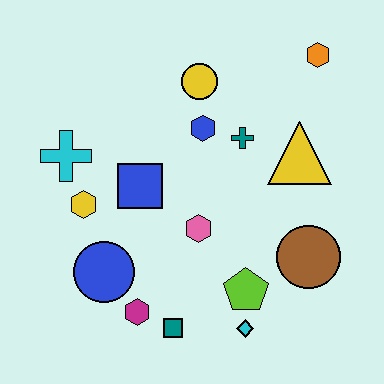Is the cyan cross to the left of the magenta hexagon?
Yes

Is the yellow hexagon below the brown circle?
No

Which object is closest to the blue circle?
The magenta hexagon is closest to the blue circle.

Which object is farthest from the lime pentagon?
The orange hexagon is farthest from the lime pentagon.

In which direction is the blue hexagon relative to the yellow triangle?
The blue hexagon is to the left of the yellow triangle.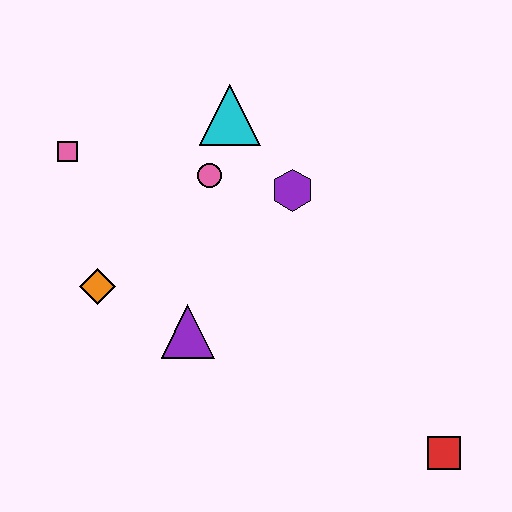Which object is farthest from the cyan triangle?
The red square is farthest from the cyan triangle.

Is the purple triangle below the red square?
No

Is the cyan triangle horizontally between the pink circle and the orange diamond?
No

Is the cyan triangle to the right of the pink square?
Yes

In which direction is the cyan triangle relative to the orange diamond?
The cyan triangle is above the orange diamond.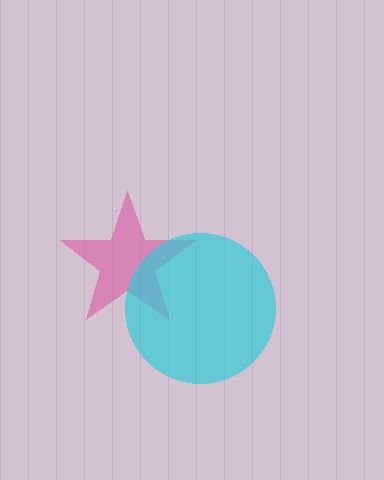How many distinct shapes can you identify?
There are 2 distinct shapes: a pink star, a cyan circle.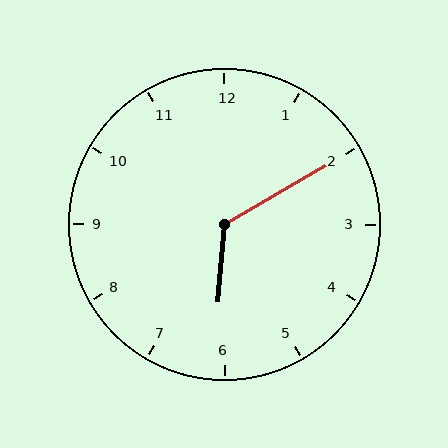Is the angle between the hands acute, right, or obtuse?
It is obtuse.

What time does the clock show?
6:10.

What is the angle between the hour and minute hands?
Approximately 125 degrees.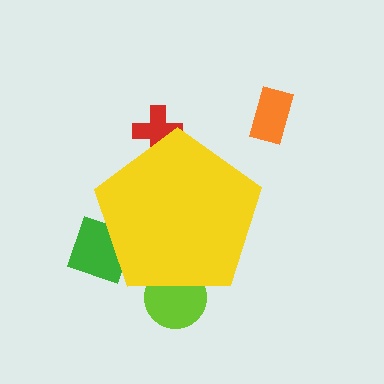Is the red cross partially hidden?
Yes, the red cross is partially hidden behind the yellow pentagon.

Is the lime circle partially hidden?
Yes, the lime circle is partially hidden behind the yellow pentagon.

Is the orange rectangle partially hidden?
No, the orange rectangle is fully visible.